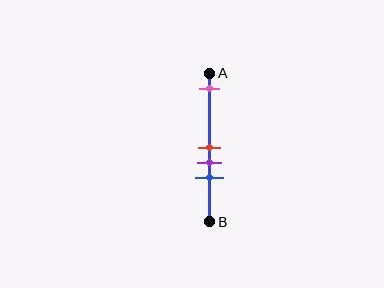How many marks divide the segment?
There are 4 marks dividing the segment.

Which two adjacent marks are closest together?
The red and purple marks are the closest adjacent pair.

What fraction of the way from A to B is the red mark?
The red mark is approximately 50% (0.5) of the way from A to B.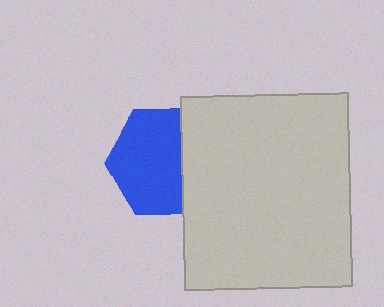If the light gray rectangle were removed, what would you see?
You would see the complete blue hexagon.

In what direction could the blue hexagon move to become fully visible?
The blue hexagon could move left. That would shift it out from behind the light gray rectangle entirely.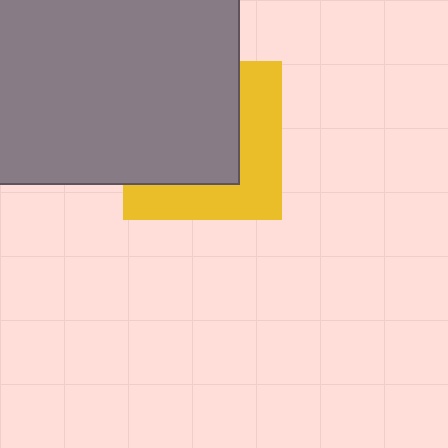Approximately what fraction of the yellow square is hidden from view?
Roughly 58% of the yellow square is hidden behind the gray rectangle.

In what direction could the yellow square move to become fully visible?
The yellow square could move toward the lower-right. That would shift it out from behind the gray rectangle entirely.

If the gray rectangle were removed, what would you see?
You would see the complete yellow square.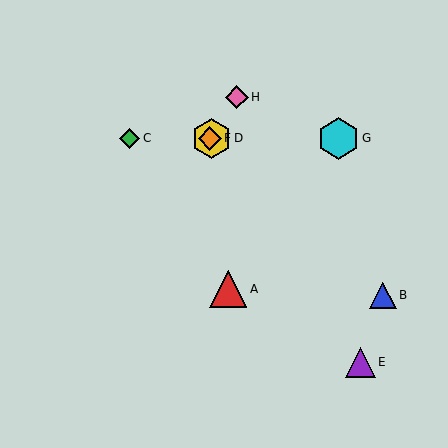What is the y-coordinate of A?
Object A is at y≈289.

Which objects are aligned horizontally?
Objects C, D, F, G are aligned horizontally.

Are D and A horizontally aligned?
No, D is at y≈138 and A is at y≈289.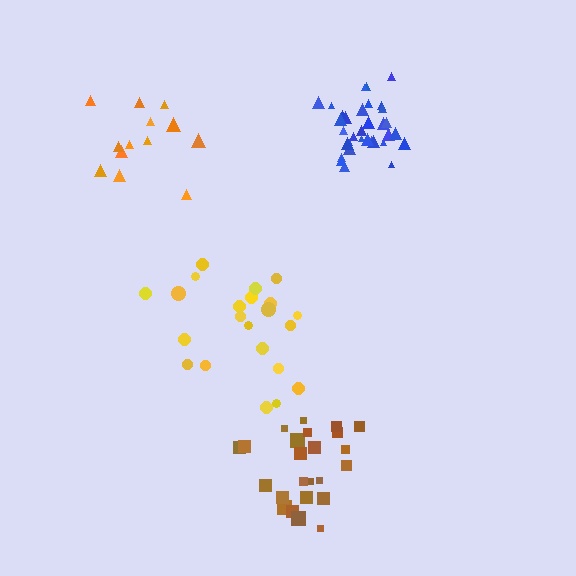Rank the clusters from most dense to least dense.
blue, brown, orange, yellow.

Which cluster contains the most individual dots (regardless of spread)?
Blue (34).